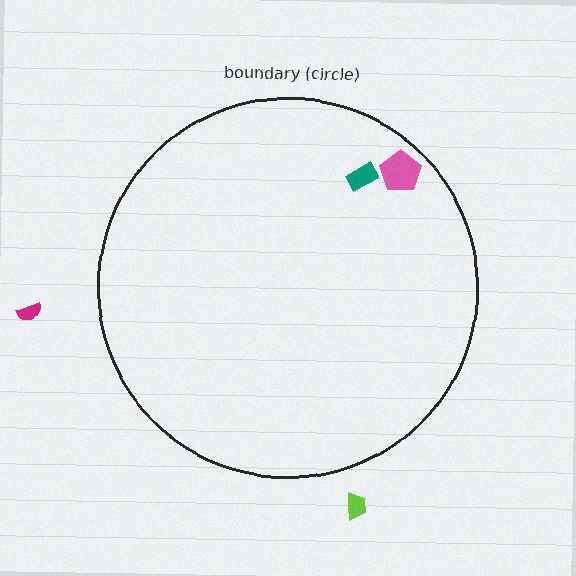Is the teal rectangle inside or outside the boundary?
Inside.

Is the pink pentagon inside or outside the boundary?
Inside.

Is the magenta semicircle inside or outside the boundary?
Outside.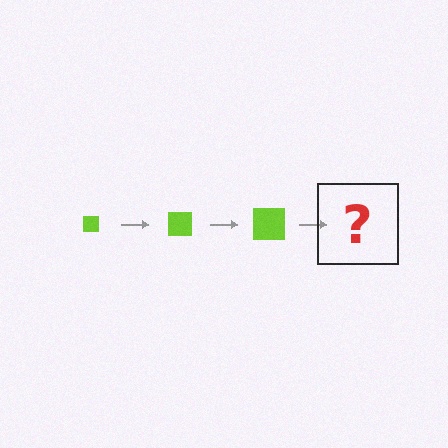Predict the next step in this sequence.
The next step is a lime square, larger than the previous one.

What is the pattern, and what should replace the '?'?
The pattern is that the square gets progressively larger each step. The '?' should be a lime square, larger than the previous one.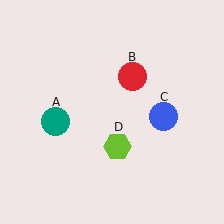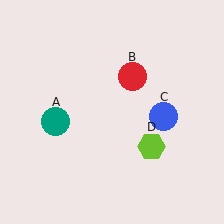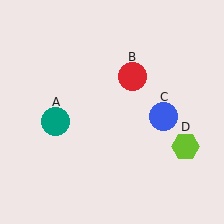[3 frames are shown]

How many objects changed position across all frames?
1 object changed position: lime hexagon (object D).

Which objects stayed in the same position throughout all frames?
Teal circle (object A) and red circle (object B) and blue circle (object C) remained stationary.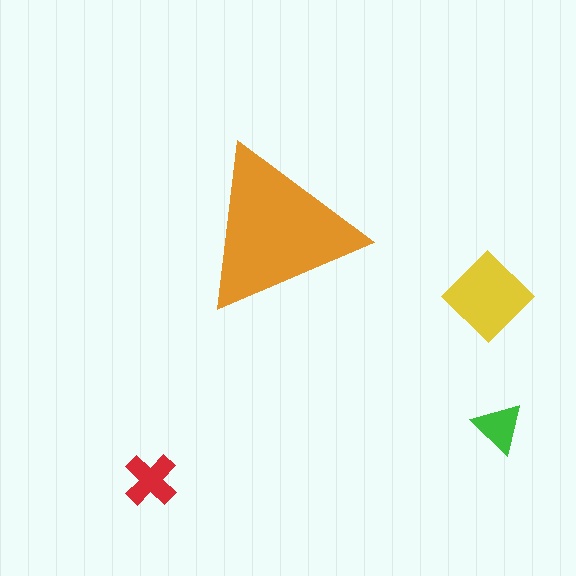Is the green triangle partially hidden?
No, the green triangle is fully visible.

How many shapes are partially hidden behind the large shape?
0 shapes are partially hidden.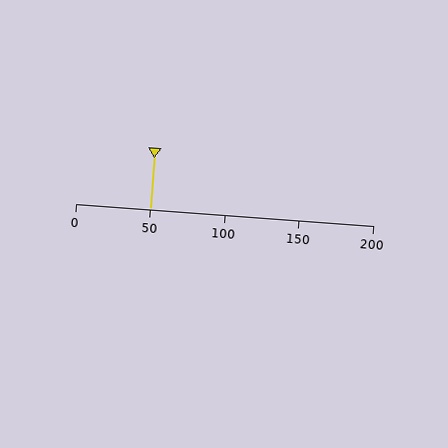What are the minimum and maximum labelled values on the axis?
The axis runs from 0 to 200.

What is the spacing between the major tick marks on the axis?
The major ticks are spaced 50 apart.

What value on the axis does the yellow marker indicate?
The marker indicates approximately 50.